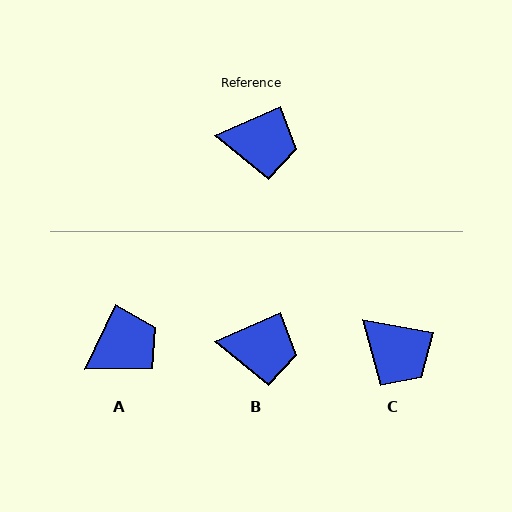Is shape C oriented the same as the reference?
No, it is off by about 35 degrees.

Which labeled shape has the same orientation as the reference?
B.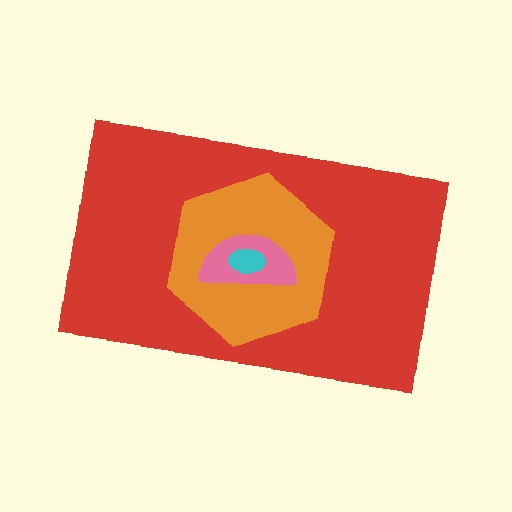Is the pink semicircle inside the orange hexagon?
Yes.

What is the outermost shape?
The red rectangle.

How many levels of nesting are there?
4.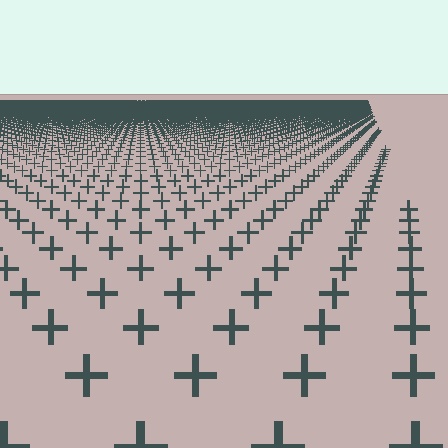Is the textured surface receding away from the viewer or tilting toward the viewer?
The surface is receding away from the viewer. Texture elements get smaller and denser toward the top.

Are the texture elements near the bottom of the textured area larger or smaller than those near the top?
Larger. Near the bottom, elements are closer to the viewer and appear at a bigger on-screen size.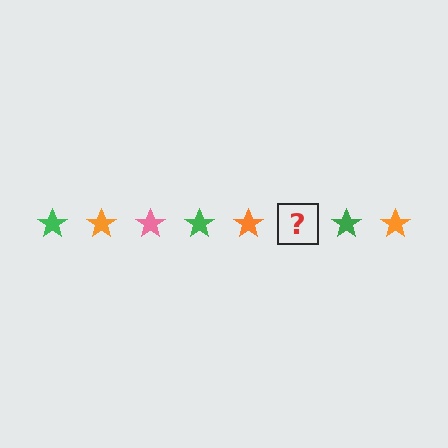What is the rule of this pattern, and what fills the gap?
The rule is that the pattern cycles through green, orange, pink stars. The gap should be filled with a pink star.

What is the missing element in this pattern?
The missing element is a pink star.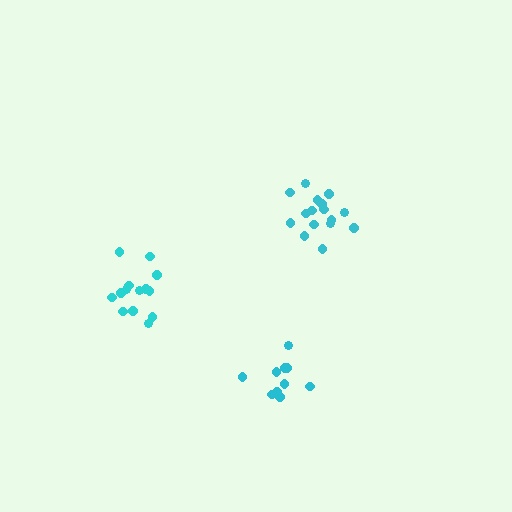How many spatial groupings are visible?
There are 3 spatial groupings.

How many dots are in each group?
Group 1: 16 dots, Group 2: 10 dots, Group 3: 14 dots (40 total).